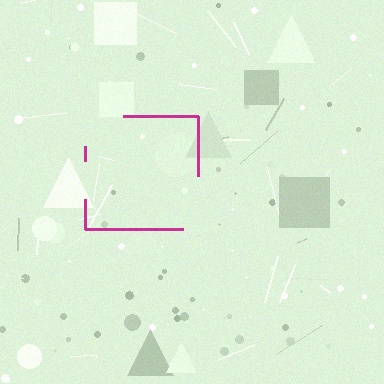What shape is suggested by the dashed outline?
The dashed outline suggests a square.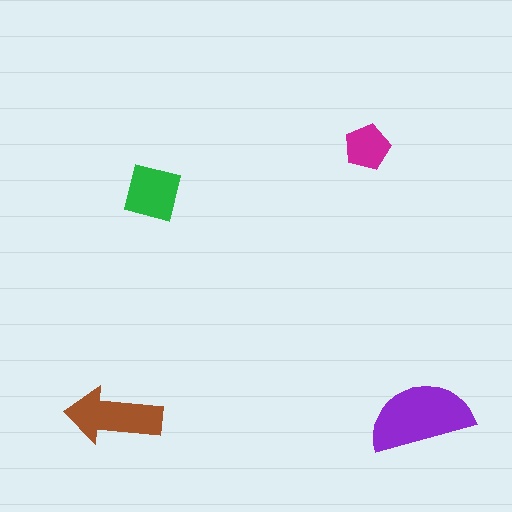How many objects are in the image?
There are 4 objects in the image.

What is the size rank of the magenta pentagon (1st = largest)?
4th.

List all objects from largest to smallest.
The purple semicircle, the brown arrow, the green square, the magenta pentagon.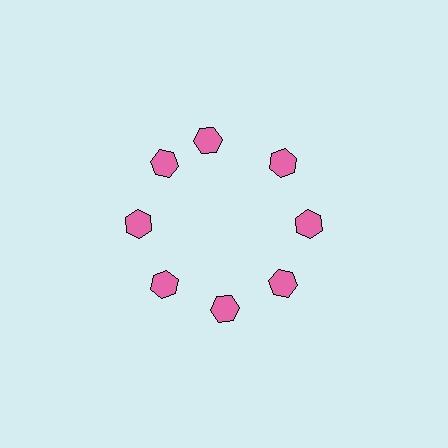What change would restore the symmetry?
The symmetry would be restored by rotating it back into even spacing with its neighbors so that all 8 hexagons sit at equal angles and equal distance from the center.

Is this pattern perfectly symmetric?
No. The 8 pink hexagons are arranged in a ring, but one element near the 12 o'clock position is rotated out of alignment along the ring, breaking the 8-fold rotational symmetry.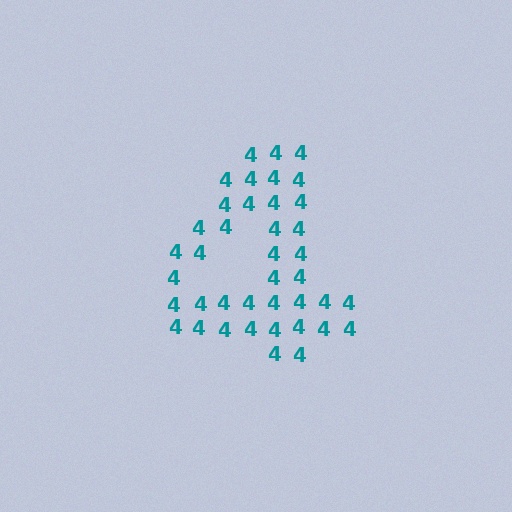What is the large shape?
The large shape is the digit 4.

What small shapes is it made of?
It is made of small digit 4's.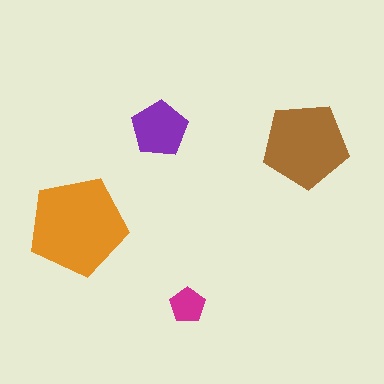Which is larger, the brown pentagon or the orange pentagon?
The orange one.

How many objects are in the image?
There are 4 objects in the image.